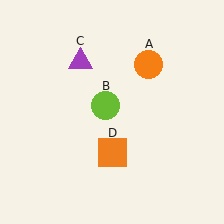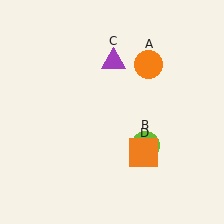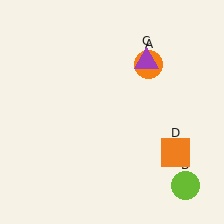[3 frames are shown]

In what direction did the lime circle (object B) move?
The lime circle (object B) moved down and to the right.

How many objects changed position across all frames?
3 objects changed position: lime circle (object B), purple triangle (object C), orange square (object D).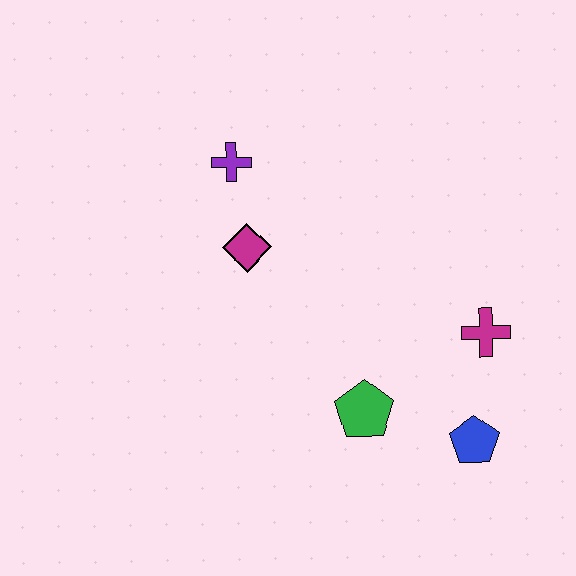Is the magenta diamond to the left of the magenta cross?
Yes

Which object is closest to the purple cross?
The magenta diamond is closest to the purple cross.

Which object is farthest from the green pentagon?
The purple cross is farthest from the green pentagon.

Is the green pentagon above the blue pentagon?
Yes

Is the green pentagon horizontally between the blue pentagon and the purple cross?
Yes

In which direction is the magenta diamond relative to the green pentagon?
The magenta diamond is above the green pentagon.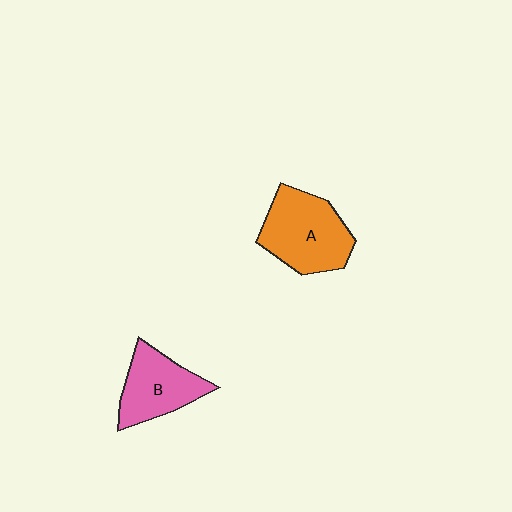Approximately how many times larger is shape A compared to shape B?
Approximately 1.3 times.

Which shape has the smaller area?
Shape B (pink).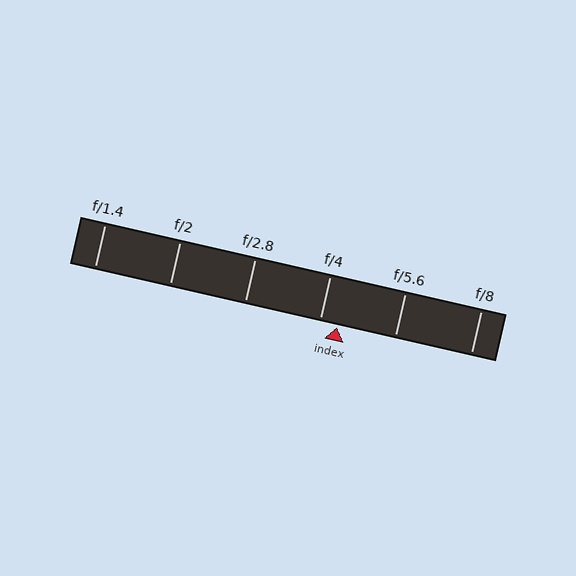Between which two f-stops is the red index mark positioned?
The index mark is between f/4 and f/5.6.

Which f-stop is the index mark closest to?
The index mark is closest to f/4.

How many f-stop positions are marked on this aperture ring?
There are 6 f-stop positions marked.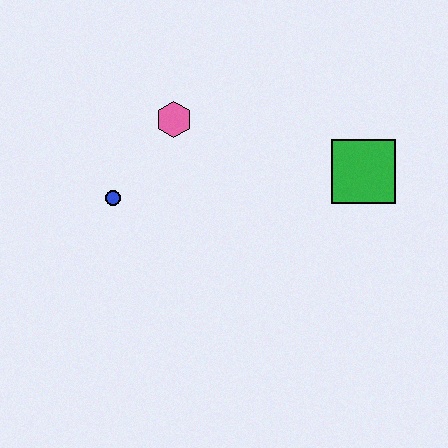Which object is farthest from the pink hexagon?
The green square is farthest from the pink hexagon.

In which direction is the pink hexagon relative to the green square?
The pink hexagon is to the left of the green square.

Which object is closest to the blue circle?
The pink hexagon is closest to the blue circle.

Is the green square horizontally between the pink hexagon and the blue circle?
No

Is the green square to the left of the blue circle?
No